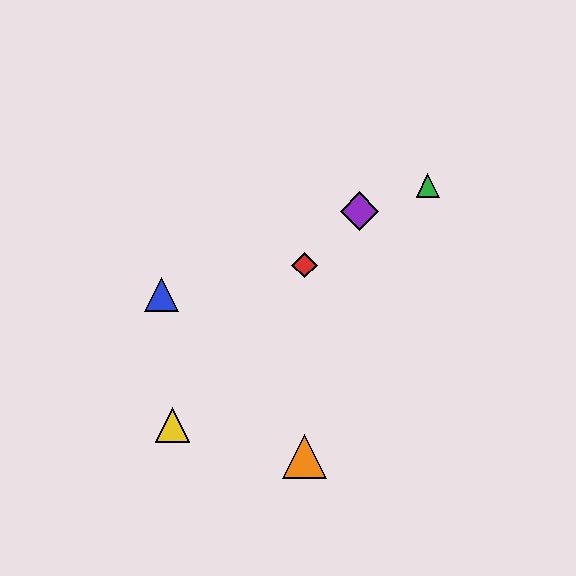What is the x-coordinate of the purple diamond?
The purple diamond is at x≈359.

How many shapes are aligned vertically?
2 shapes (the red diamond, the orange triangle) are aligned vertically.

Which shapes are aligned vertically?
The red diamond, the orange triangle are aligned vertically.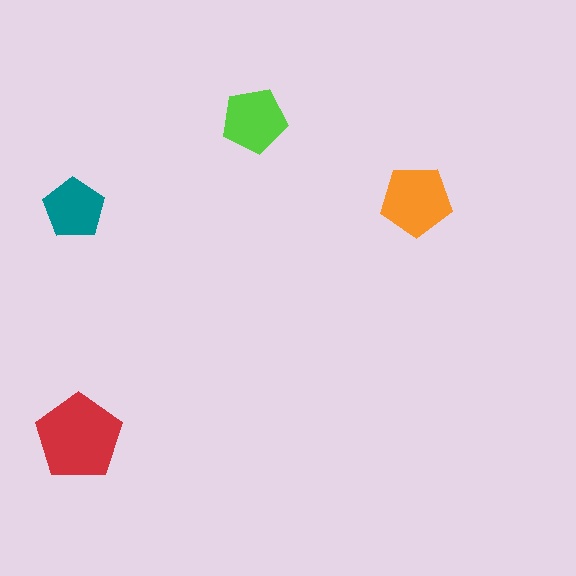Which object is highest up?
The lime pentagon is topmost.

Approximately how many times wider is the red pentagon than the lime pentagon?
About 1.5 times wider.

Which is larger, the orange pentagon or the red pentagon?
The red one.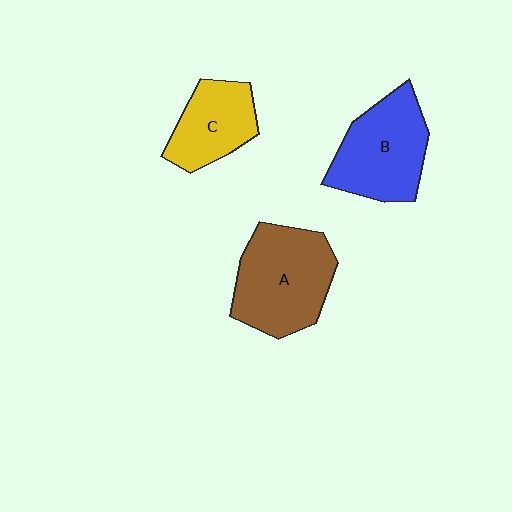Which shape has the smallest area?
Shape C (yellow).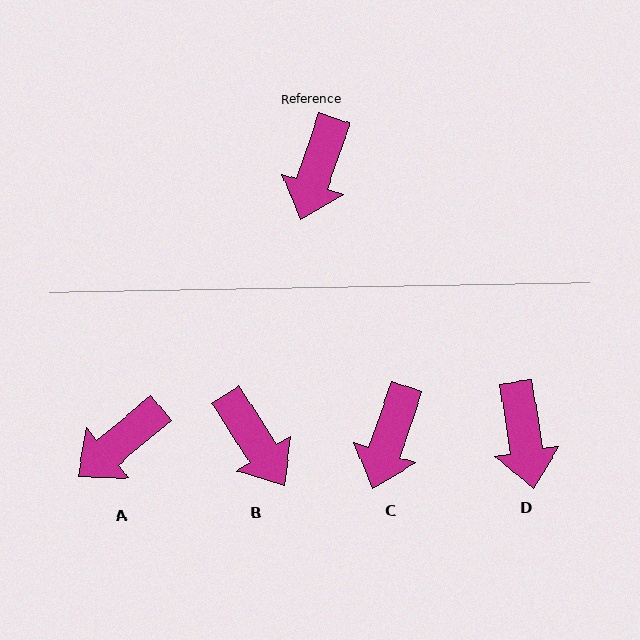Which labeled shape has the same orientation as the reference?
C.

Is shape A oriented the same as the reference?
No, it is off by about 32 degrees.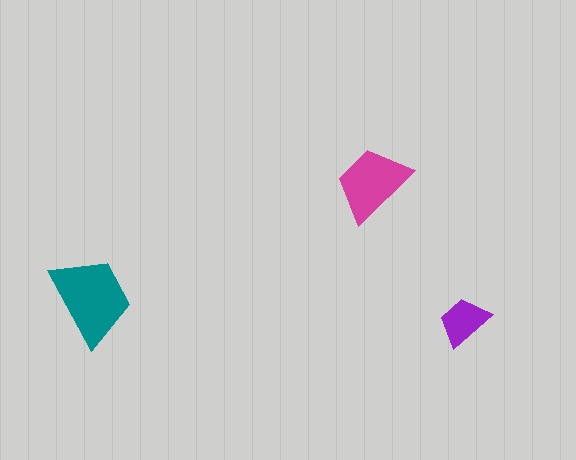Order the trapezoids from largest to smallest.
the teal one, the magenta one, the purple one.